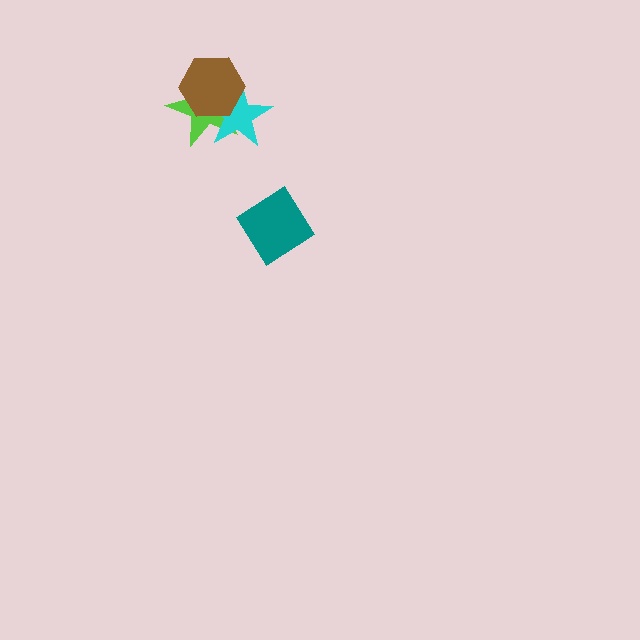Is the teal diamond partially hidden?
No, no other shape covers it.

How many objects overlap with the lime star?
2 objects overlap with the lime star.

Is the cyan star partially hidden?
Yes, it is partially covered by another shape.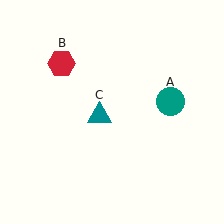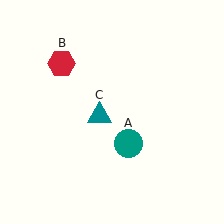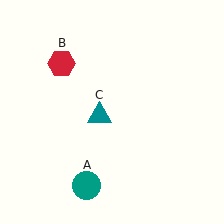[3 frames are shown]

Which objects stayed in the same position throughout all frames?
Red hexagon (object B) and teal triangle (object C) remained stationary.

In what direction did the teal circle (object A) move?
The teal circle (object A) moved down and to the left.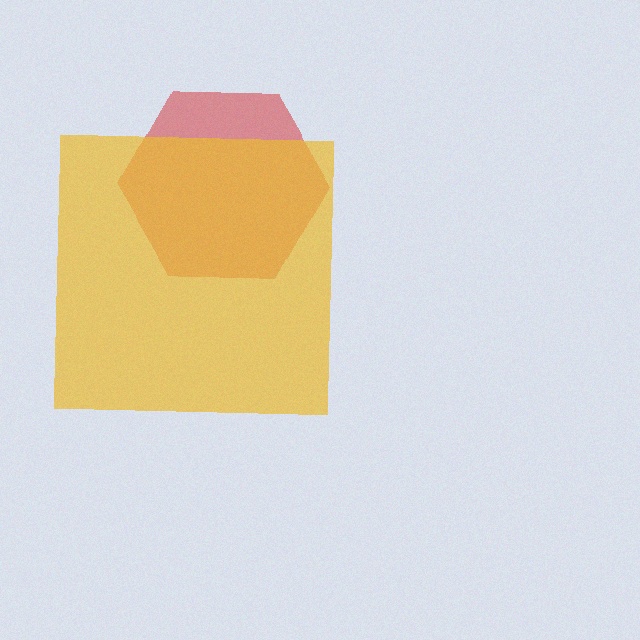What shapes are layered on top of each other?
The layered shapes are: a red hexagon, a yellow square.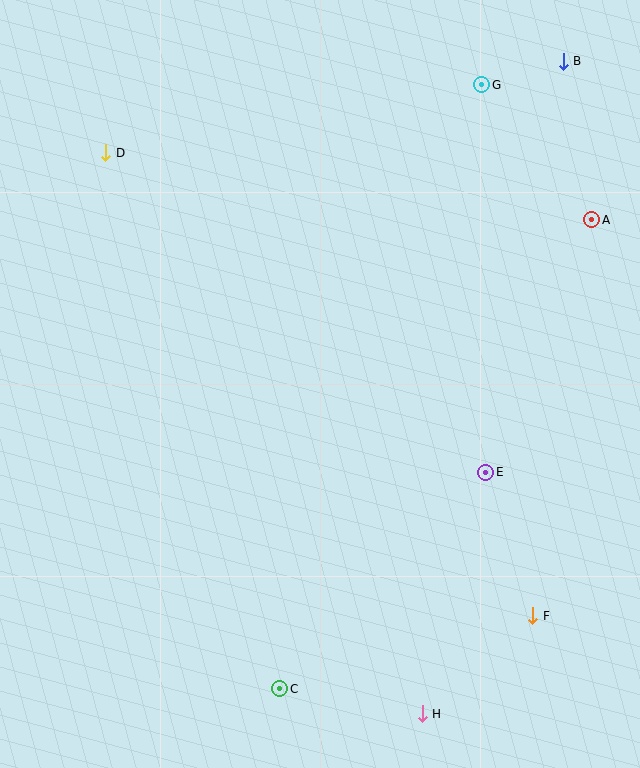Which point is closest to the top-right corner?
Point B is closest to the top-right corner.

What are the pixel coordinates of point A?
Point A is at (592, 220).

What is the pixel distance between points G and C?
The distance between G and C is 637 pixels.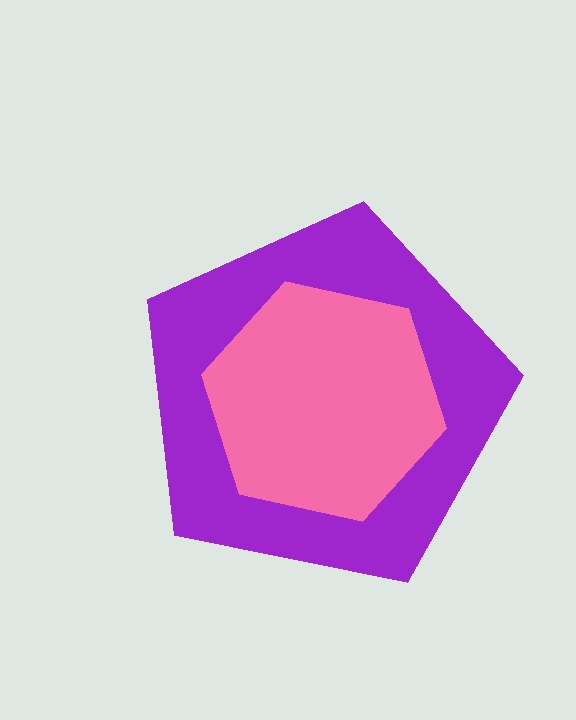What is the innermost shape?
The pink hexagon.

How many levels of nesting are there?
2.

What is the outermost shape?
The purple pentagon.